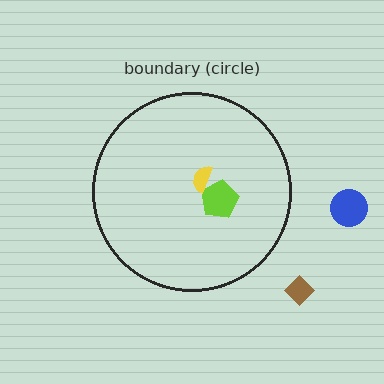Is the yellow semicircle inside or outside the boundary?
Inside.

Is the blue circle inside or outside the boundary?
Outside.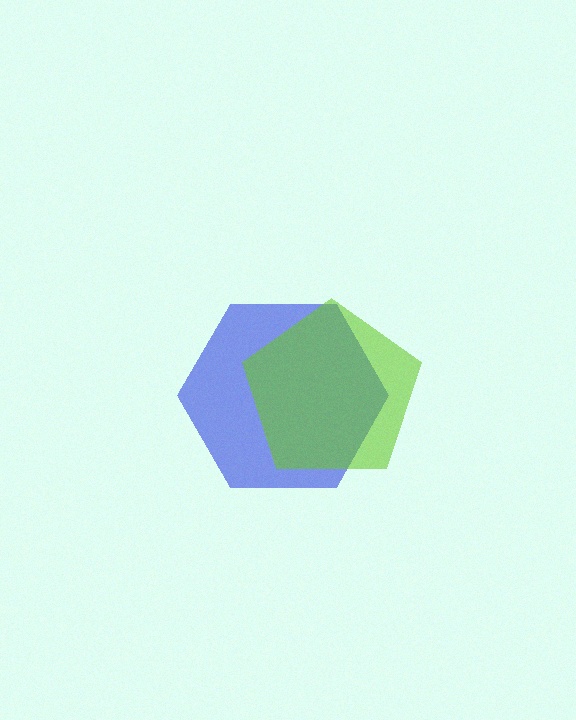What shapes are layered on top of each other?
The layered shapes are: a blue hexagon, a lime pentagon.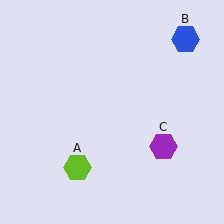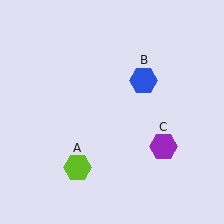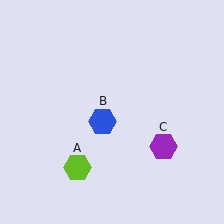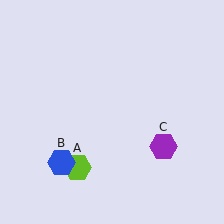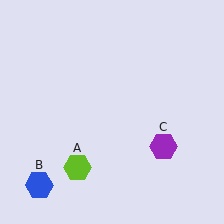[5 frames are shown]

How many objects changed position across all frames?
1 object changed position: blue hexagon (object B).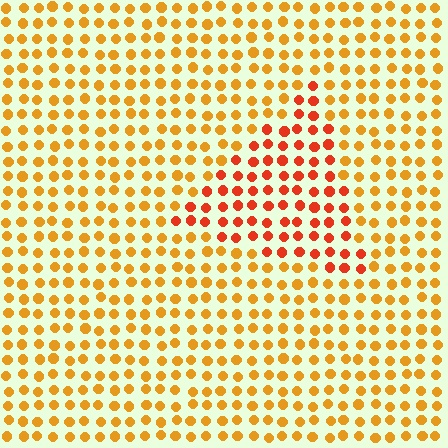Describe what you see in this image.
The image is filled with small orange elements in a uniform arrangement. A triangle-shaped region is visible where the elements are tinted to a slightly different hue, forming a subtle color boundary.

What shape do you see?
I see a triangle.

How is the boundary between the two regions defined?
The boundary is defined purely by a slight shift in hue (about 30 degrees). Spacing, size, and orientation are identical on both sides.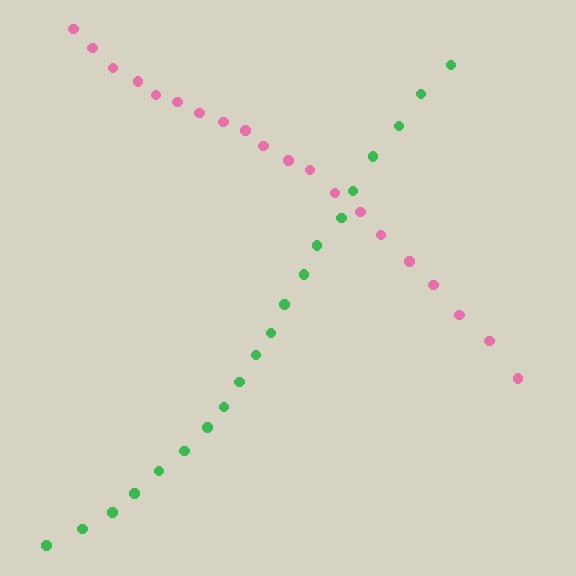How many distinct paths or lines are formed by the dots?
There are 2 distinct paths.